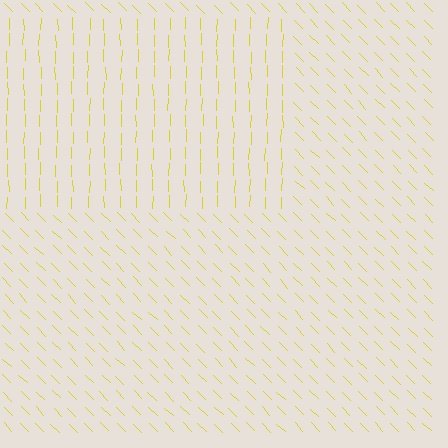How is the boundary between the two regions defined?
The boundary is defined purely by a change in line orientation (approximately 45 degrees difference). All lines are the same color and thickness.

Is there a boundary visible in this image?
Yes, there is a texture boundary formed by a change in line orientation.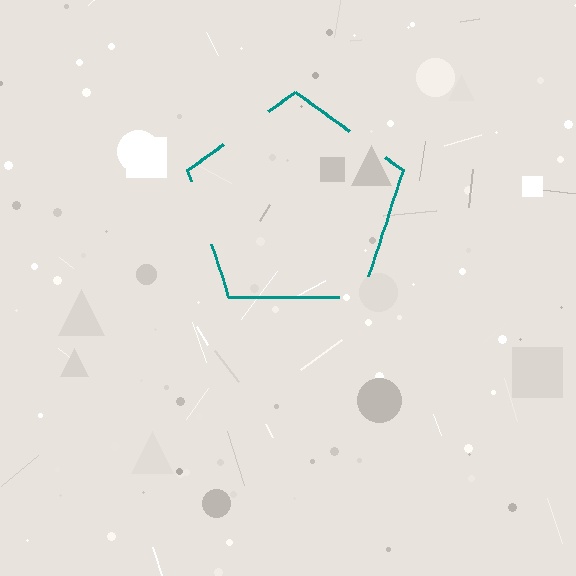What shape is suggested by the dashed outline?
The dashed outline suggests a pentagon.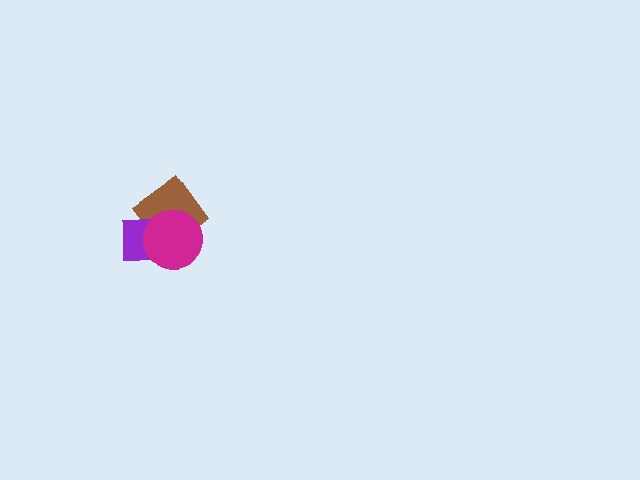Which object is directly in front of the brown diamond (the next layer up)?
The purple rectangle is directly in front of the brown diamond.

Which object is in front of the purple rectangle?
The magenta circle is in front of the purple rectangle.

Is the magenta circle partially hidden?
No, no other shape covers it.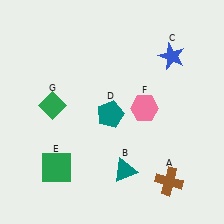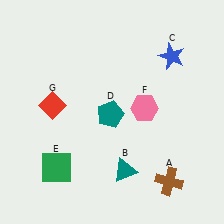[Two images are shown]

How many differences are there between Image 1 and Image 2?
There is 1 difference between the two images.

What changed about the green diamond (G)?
In Image 1, G is green. In Image 2, it changed to red.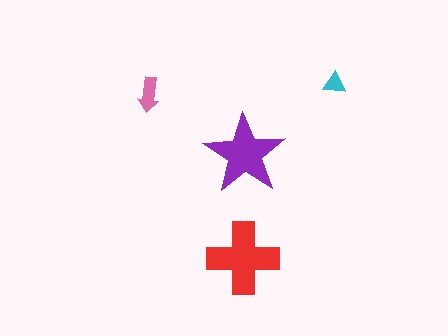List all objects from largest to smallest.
The red cross, the purple star, the pink arrow, the cyan triangle.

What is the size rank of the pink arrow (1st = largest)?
3rd.